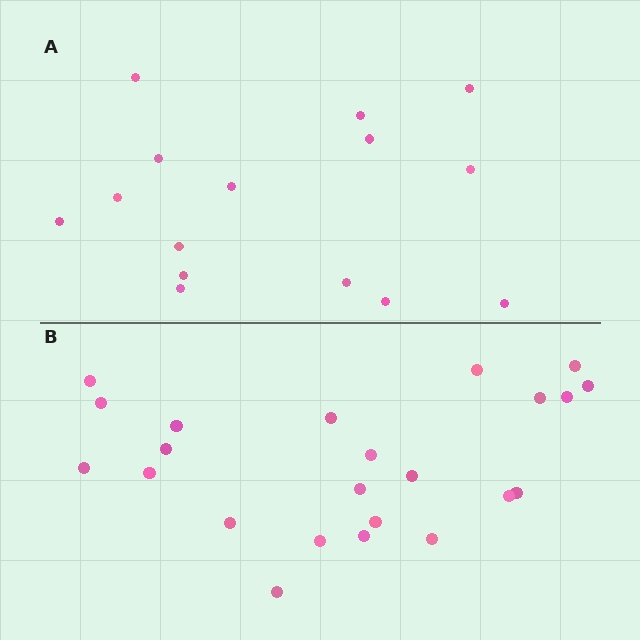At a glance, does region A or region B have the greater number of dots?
Region B (the bottom region) has more dots.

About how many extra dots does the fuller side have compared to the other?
Region B has roughly 8 or so more dots than region A.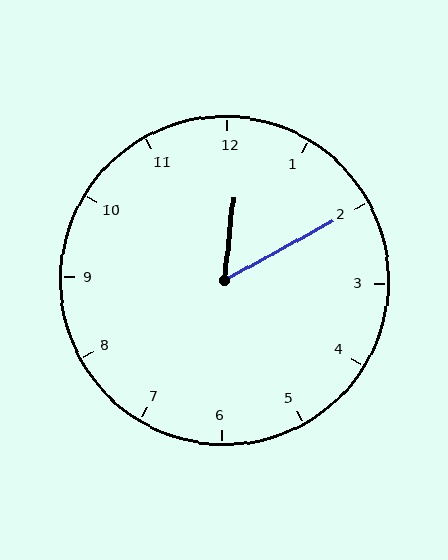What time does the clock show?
12:10.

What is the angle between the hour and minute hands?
Approximately 55 degrees.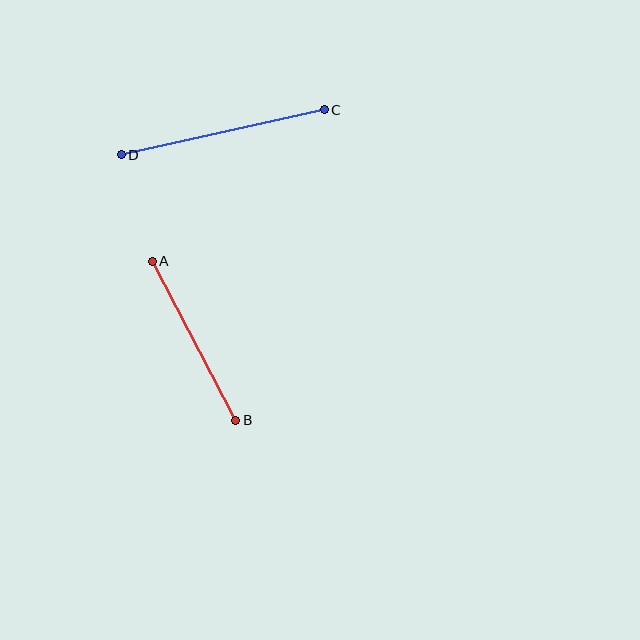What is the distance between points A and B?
The distance is approximately 180 pixels.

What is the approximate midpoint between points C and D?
The midpoint is at approximately (223, 132) pixels.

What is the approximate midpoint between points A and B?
The midpoint is at approximately (194, 341) pixels.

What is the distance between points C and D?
The distance is approximately 208 pixels.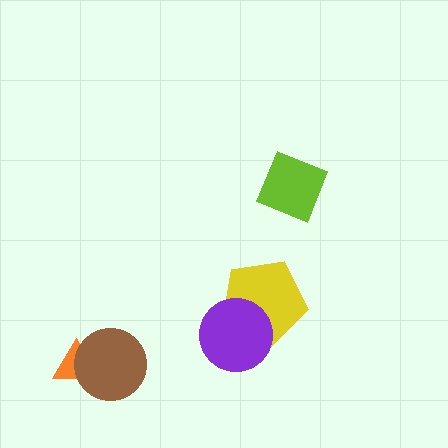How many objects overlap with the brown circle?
1 object overlaps with the brown circle.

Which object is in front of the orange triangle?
The brown circle is in front of the orange triangle.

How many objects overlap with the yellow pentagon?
1 object overlaps with the yellow pentagon.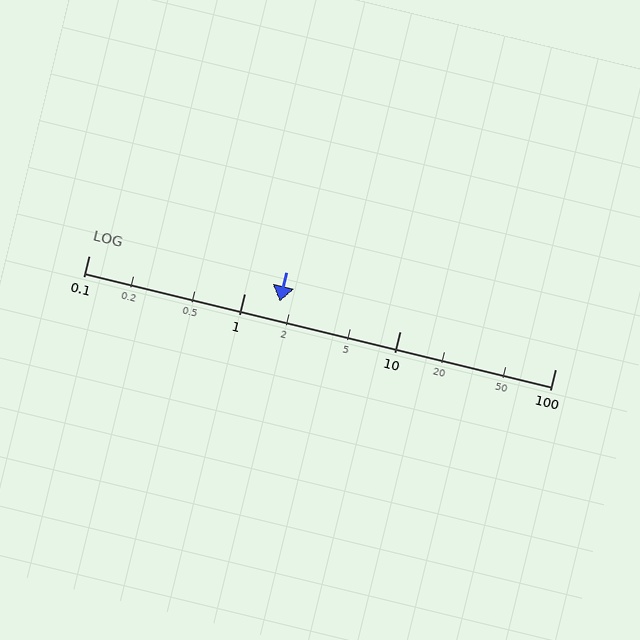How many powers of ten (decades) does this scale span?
The scale spans 3 decades, from 0.1 to 100.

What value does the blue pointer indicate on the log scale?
The pointer indicates approximately 1.7.